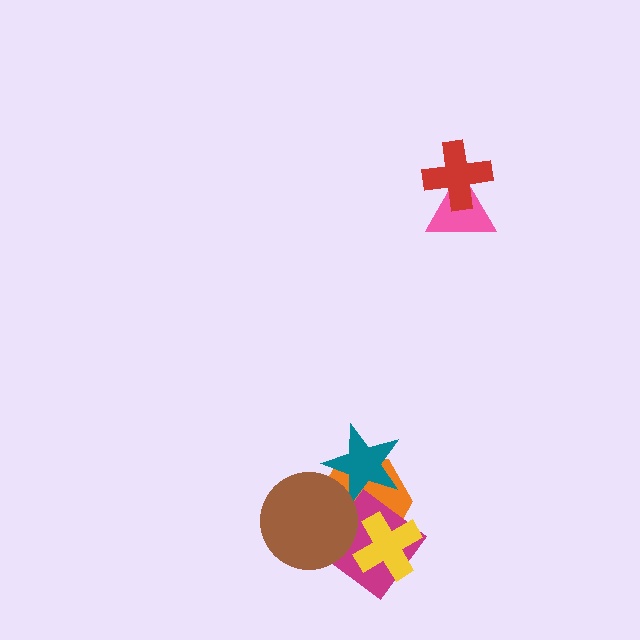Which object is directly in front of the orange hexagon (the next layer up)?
The magenta diamond is directly in front of the orange hexagon.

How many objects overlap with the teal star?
2 objects overlap with the teal star.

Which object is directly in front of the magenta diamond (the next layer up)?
The brown circle is directly in front of the magenta diamond.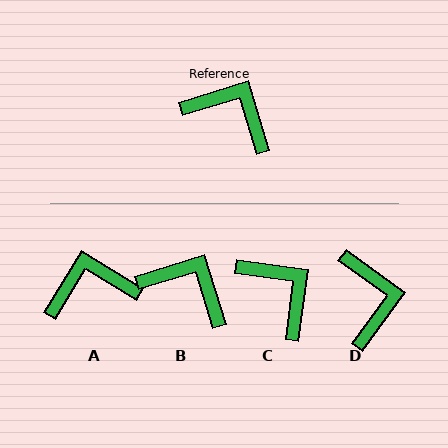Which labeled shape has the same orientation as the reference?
B.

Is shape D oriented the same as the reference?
No, it is off by about 53 degrees.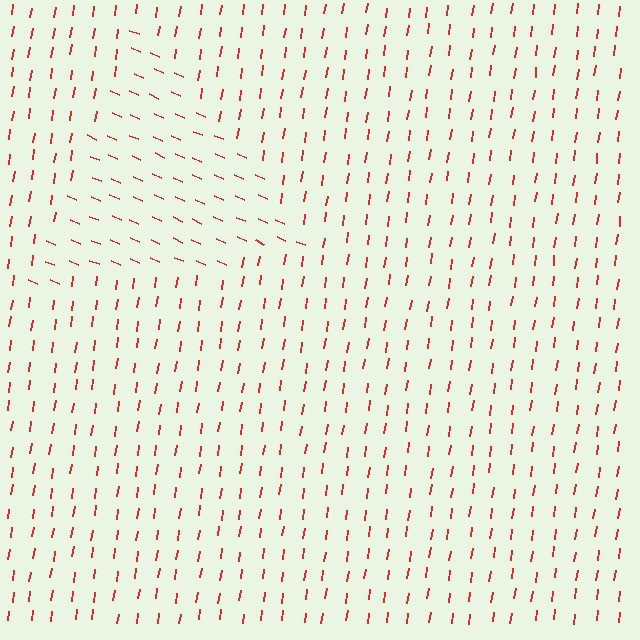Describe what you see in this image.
The image is filled with small red line segments. A triangle region in the image has lines oriented differently from the surrounding lines, creating a visible texture boundary.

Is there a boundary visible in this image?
Yes, there is a texture boundary formed by a change in line orientation.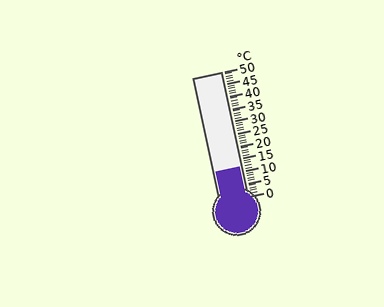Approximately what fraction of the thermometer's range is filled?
The thermometer is filled to approximately 25% of its range.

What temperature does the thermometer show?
The thermometer shows approximately 12°C.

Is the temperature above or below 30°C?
The temperature is below 30°C.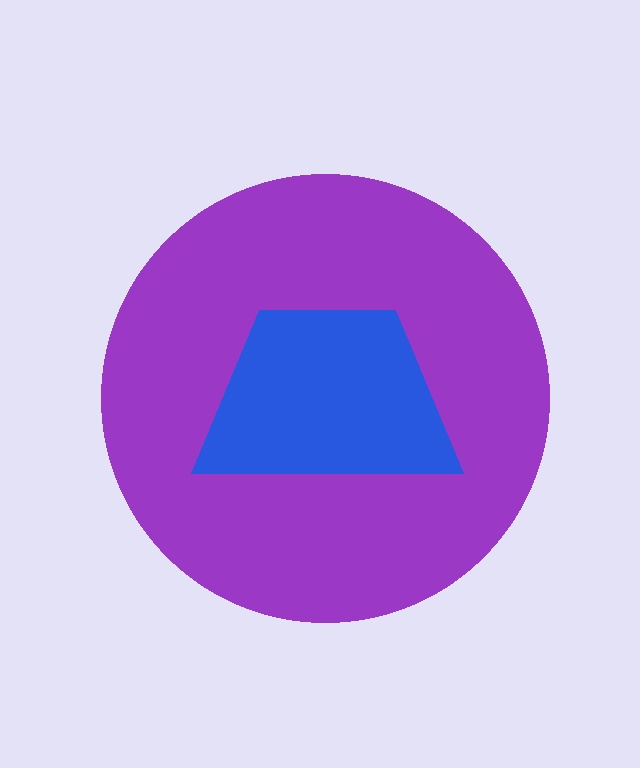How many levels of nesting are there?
2.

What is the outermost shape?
The purple circle.